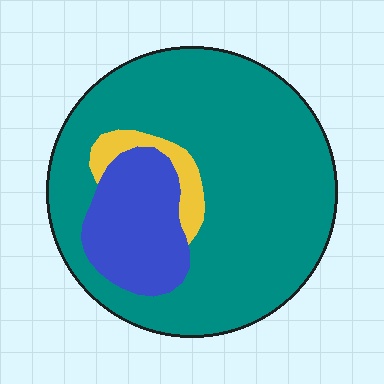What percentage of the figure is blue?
Blue covers around 20% of the figure.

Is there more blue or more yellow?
Blue.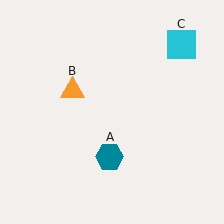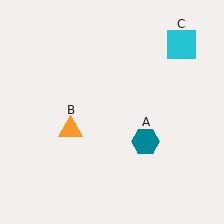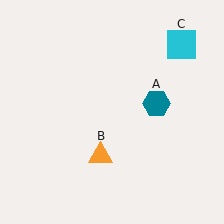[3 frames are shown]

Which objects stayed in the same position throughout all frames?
Cyan square (object C) remained stationary.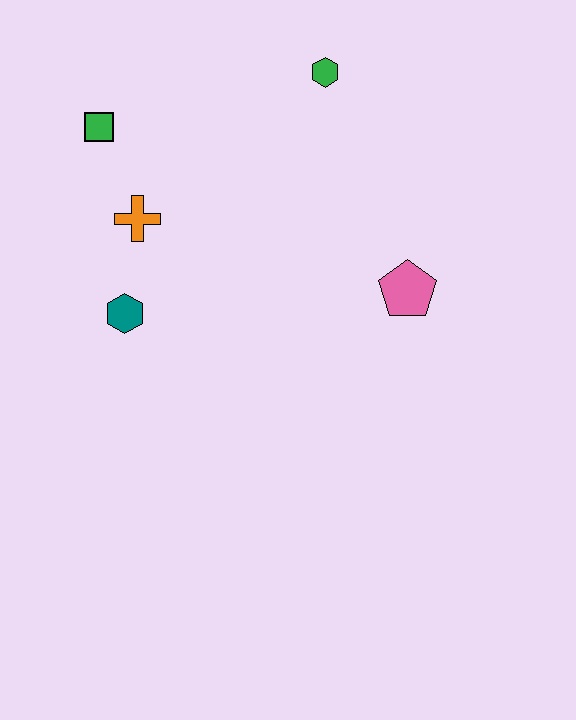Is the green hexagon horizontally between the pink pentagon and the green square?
Yes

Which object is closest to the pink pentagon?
The green hexagon is closest to the pink pentagon.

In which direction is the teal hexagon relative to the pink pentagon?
The teal hexagon is to the left of the pink pentagon.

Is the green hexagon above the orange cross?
Yes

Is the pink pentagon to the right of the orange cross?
Yes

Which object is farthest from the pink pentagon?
The green square is farthest from the pink pentagon.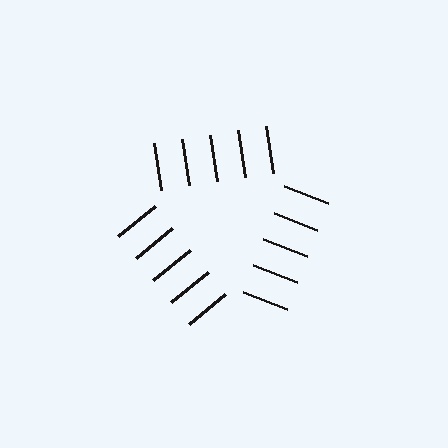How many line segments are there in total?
15 — 5 along each of the 3 edges.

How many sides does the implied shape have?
3 sides — the line-ends trace a triangle.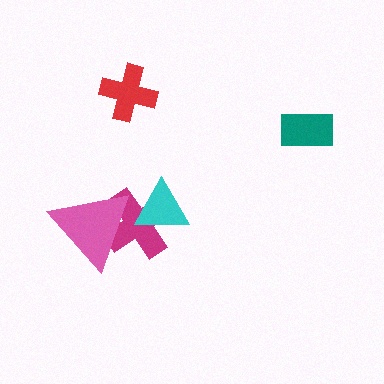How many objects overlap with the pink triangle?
1 object overlaps with the pink triangle.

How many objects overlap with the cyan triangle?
1 object overlaps with the cyan triangle.